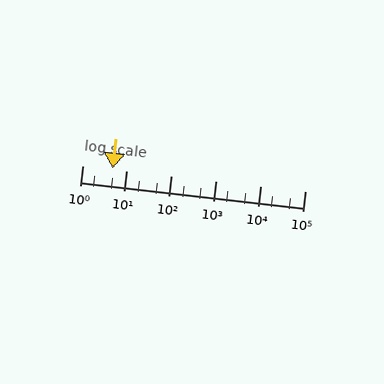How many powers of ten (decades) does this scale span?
The scale spans 5 decades, from 1 to 100000.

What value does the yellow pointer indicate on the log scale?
The pointer indicates approximately 4.9.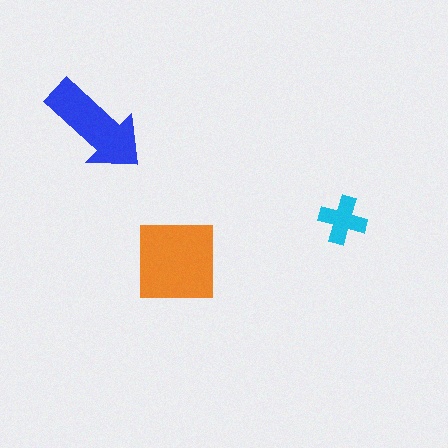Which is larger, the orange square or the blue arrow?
The orange square.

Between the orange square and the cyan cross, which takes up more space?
The orange square.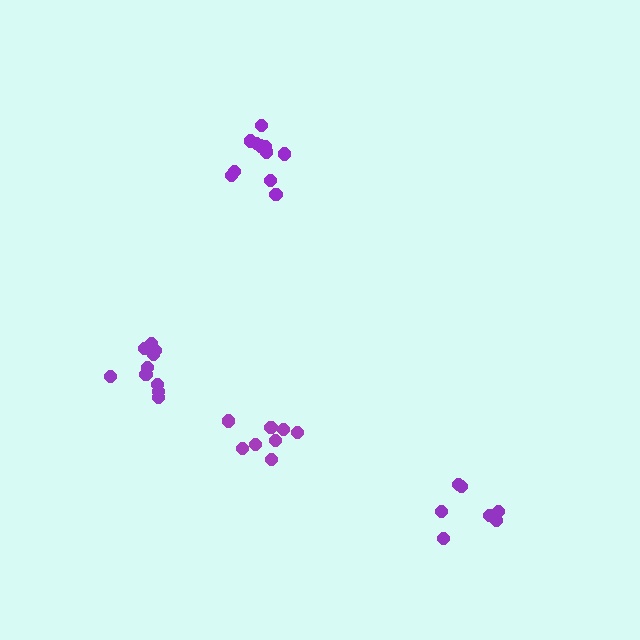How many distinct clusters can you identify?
There are 4 distinct clusters.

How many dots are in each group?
Group 1: 12 dots, Group 2: 7 dots, Group 3: 10 dots, Group 4: 8 dots (37 total).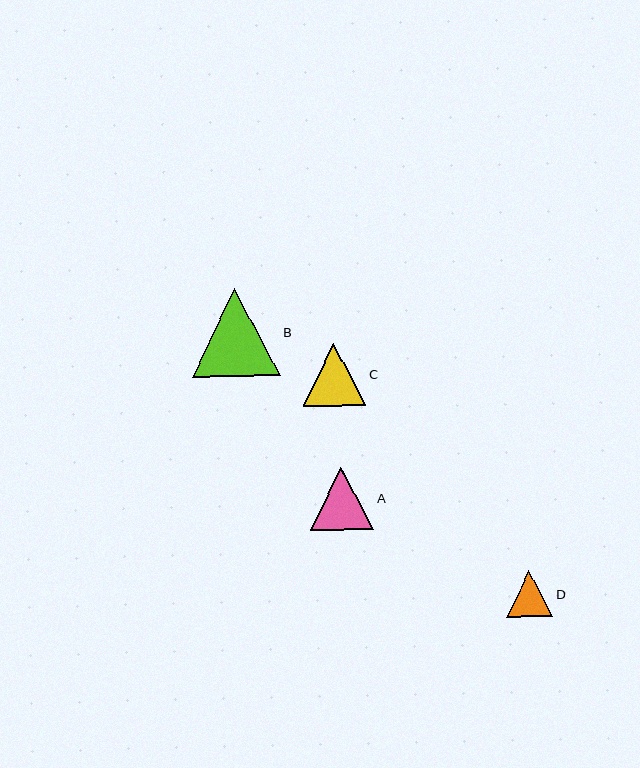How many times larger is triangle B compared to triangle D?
Triangle B is approximately 1.9 times the size of triangle D.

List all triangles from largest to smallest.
From largest to smallest: B, A, C, D.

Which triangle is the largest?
Triangle B is the largest with a size of approximately 88 pixels.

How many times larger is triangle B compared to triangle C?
Triangle B is approximately 1.4 times the size of triangle C.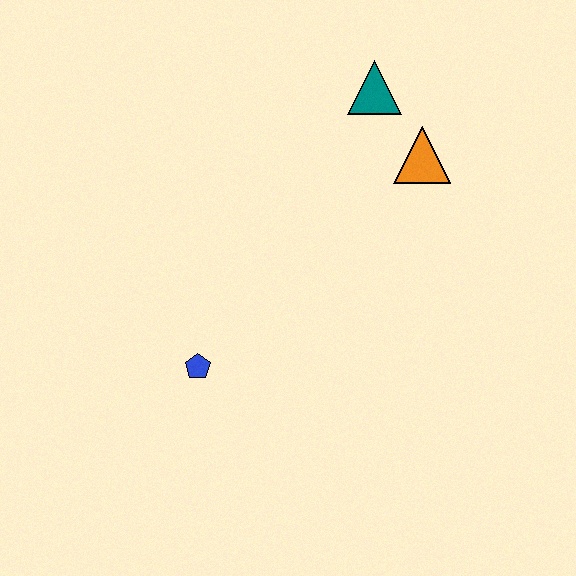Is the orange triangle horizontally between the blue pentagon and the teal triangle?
No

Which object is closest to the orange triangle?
The teal triangle is closest to the orange triangle.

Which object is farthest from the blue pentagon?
The teal triangle is farthest from the blue pentagon.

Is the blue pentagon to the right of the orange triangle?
No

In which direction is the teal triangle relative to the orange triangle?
The teal triangle is above the orange triangle.